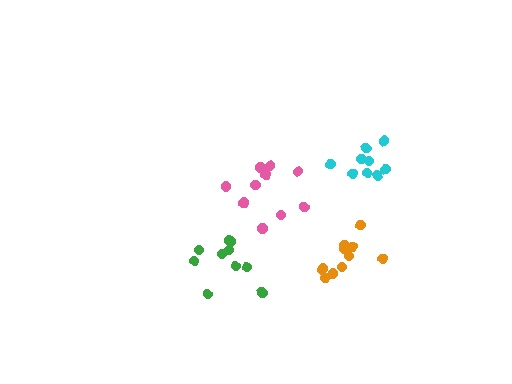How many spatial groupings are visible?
There are 4 spatial groupings.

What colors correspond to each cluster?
The clusters are colored: cyan, pink, green, orange.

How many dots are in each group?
Group 1: 9 dots, Group 2: 10 dots, Group 3: 10 dots, Group 4: 12 dots (41 total).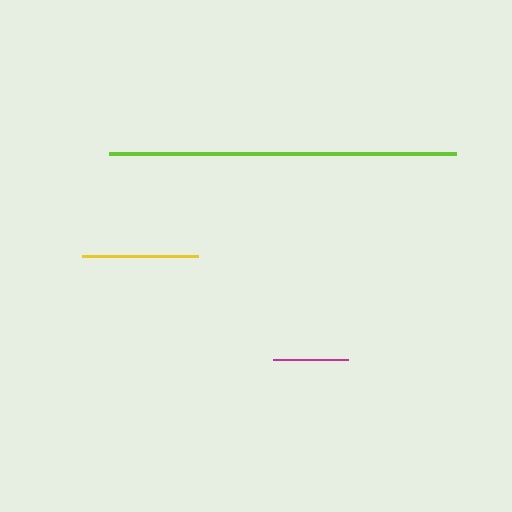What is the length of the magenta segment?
The magenta segment is approximately 74 pixels long.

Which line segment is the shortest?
The magenta line is the shortest at approximately 74 pixels.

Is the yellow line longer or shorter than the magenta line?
The yellow line is longer than the magenta line.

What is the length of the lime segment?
The lime segment is approximately 348 pixels long.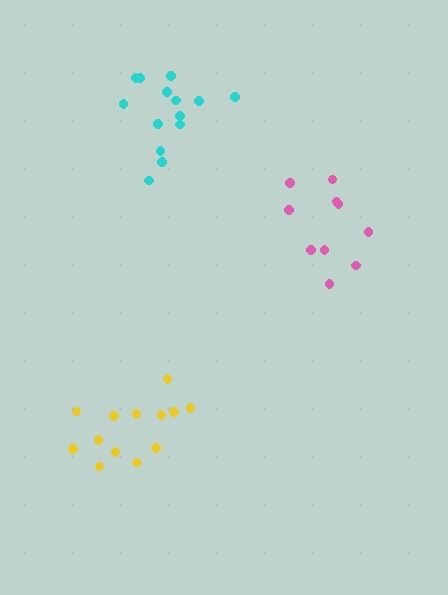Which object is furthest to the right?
The pink cluster is rightmost.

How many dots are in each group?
Group 1: 14 dots, Group 2: 13 dots, Group 3: 10 dots (37 total).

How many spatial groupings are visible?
There are 3 spatial groupings.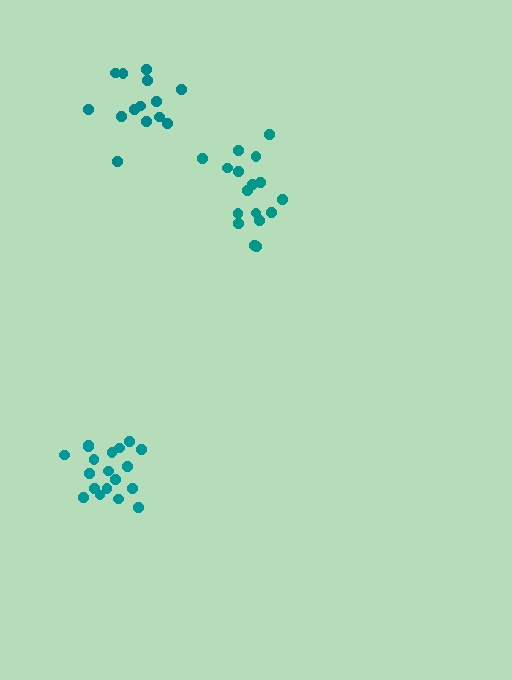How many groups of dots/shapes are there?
There are 3 groups.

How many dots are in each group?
Group 1: 17 dots, Group 2: 19 dots, Group 3: 14 dots (50 total).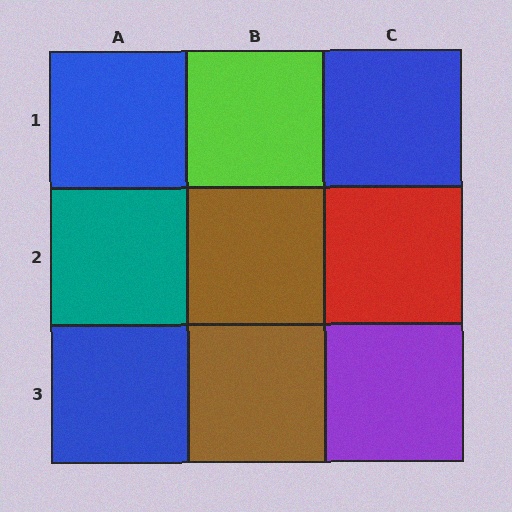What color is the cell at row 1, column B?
Lime.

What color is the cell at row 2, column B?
Brown.